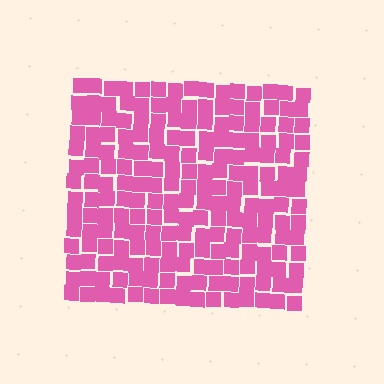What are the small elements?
The small elements are squares.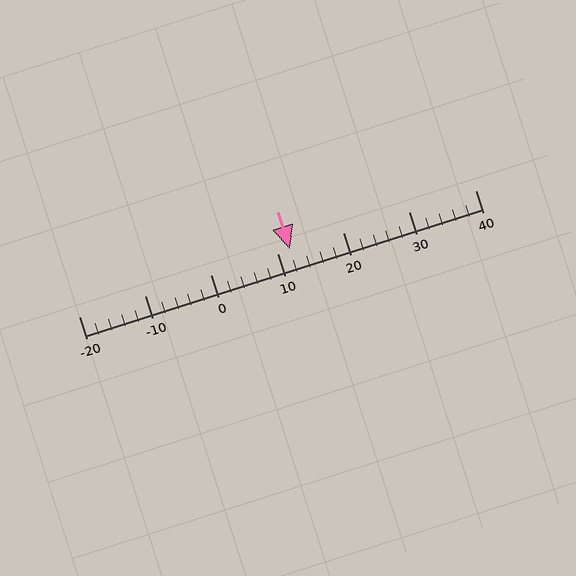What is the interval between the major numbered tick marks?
The major tick marks are spaced 10 units apart.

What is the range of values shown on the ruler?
The ruler shows values from -20 to 40.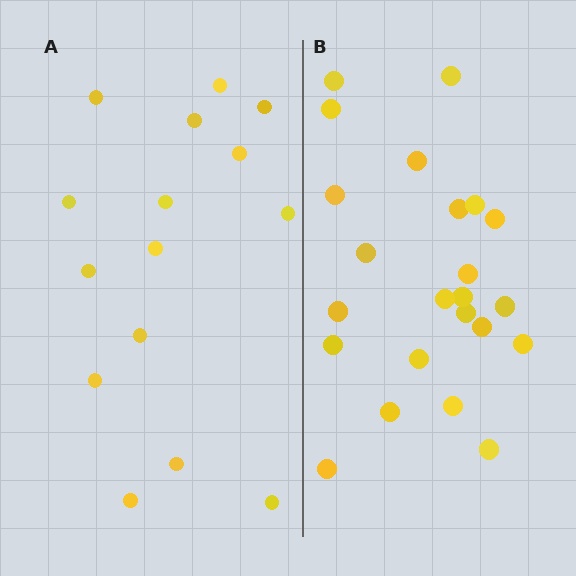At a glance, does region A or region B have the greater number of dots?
Region B (the right region) has more dots.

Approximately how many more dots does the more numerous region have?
Region B has roughly 8 or so more dots than region A.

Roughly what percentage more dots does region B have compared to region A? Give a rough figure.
About 55% more.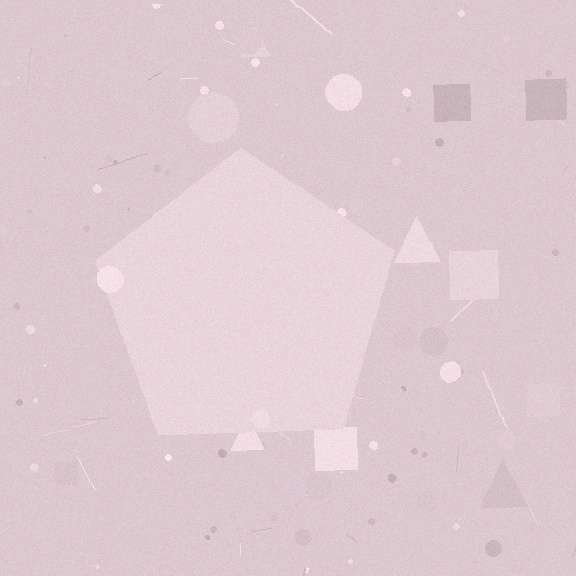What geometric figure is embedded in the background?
A pentagon is embedded in the background.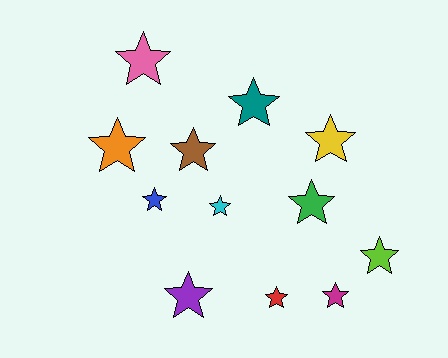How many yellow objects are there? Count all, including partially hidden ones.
There is 1 yellow object.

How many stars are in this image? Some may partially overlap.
There are 12 stars.